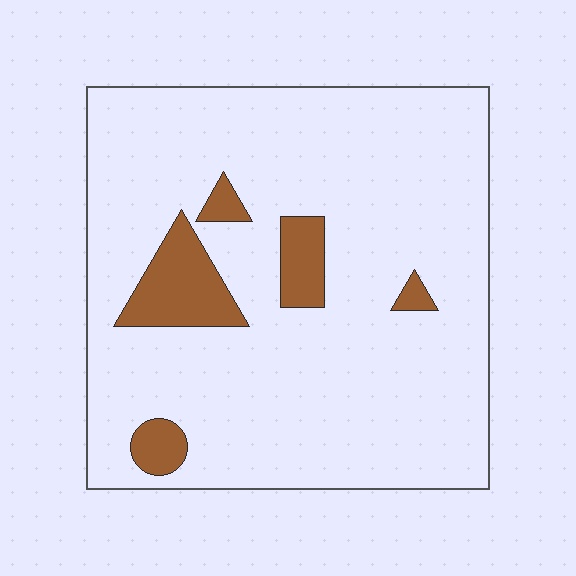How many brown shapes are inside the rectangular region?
5.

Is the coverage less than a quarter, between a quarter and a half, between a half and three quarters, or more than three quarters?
Less than a quarter.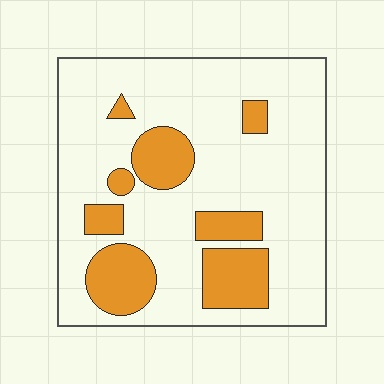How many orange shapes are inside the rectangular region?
8.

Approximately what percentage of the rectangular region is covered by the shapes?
Approximately 25%.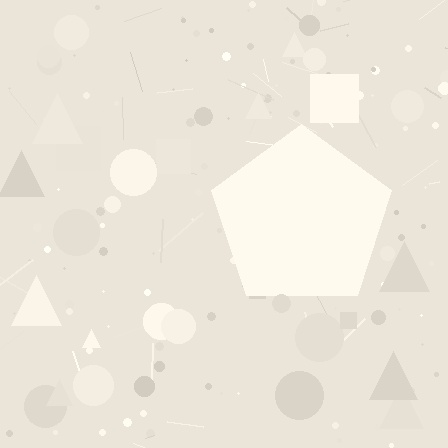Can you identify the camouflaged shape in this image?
The camouflaged shape is a pentagon.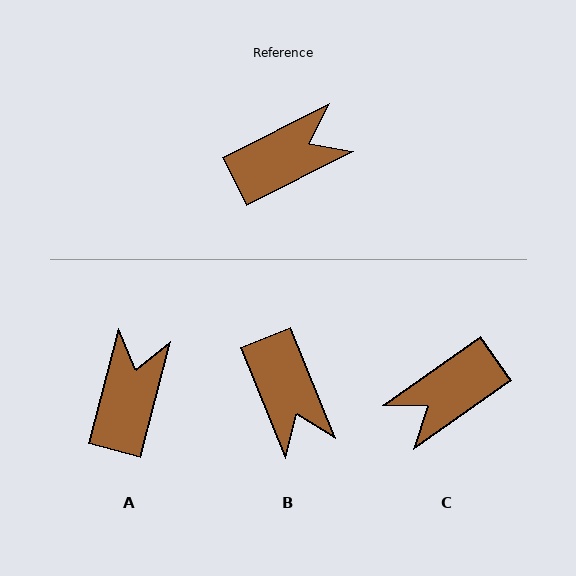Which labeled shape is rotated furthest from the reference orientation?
C, about 172 degrees away.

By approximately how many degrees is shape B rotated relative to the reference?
Approximately 95 degrees clockwise.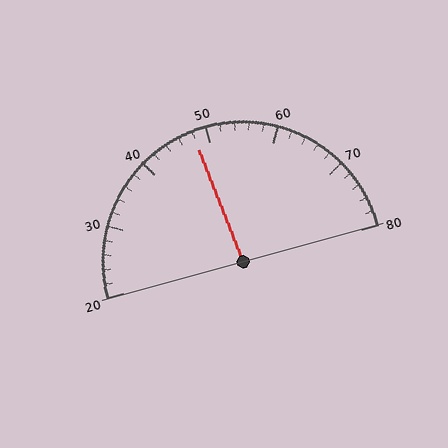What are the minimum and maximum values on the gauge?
The gauge ranges from 20 to 80.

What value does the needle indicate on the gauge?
The needle indicates approximately 48.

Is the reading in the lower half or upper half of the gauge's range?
The reading is in the lower half of the range (20 to 80).